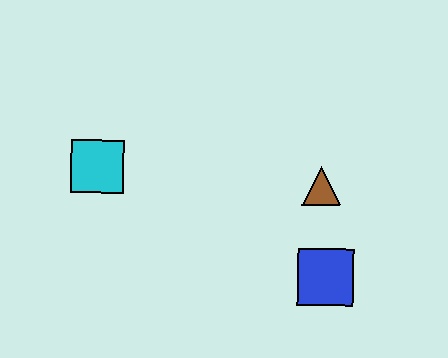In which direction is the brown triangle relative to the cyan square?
The brown triangle is to the right of the cyan square.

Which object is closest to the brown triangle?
The blue square is closest to the brown triangle.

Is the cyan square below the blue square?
No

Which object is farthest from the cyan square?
The blue square is farthest from the cyan square.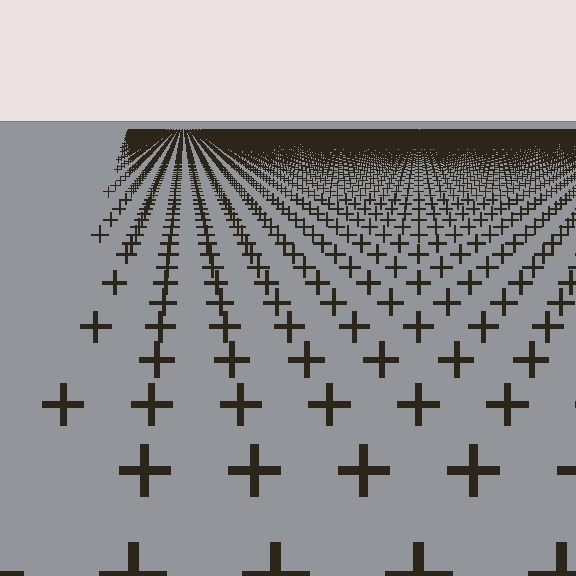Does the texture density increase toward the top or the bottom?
Density increases toward the top.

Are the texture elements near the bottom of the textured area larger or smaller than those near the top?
Larger. Near the bottom, elements are closer to the viewer and appear at a bigger on-screen size.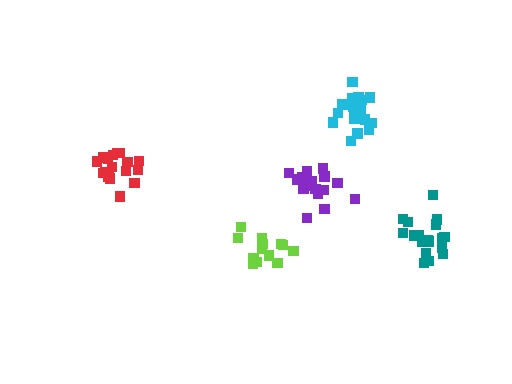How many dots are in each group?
Group 1: 18 dots, Group 2: 19 dots, Group 3: 17 dots, Group 4: 17 dots, Group 5: 13 dots (84 total).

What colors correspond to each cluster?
The clusters are colored: teal, cyan, red, purple, lime.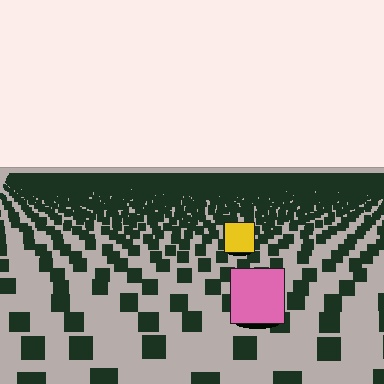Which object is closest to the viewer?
The pink square is closest. The texture marks near it are larger and more spread out.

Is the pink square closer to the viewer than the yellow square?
Yes. The pink square is closer — you can tell from the texture gradient: the ground texture is coarser near it.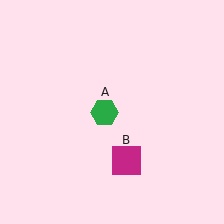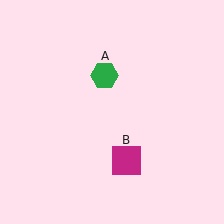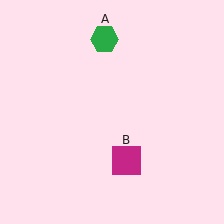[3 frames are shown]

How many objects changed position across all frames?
1 object changed position: green hexagon (object A).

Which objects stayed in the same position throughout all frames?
Magenta square (object B) remained stationary.